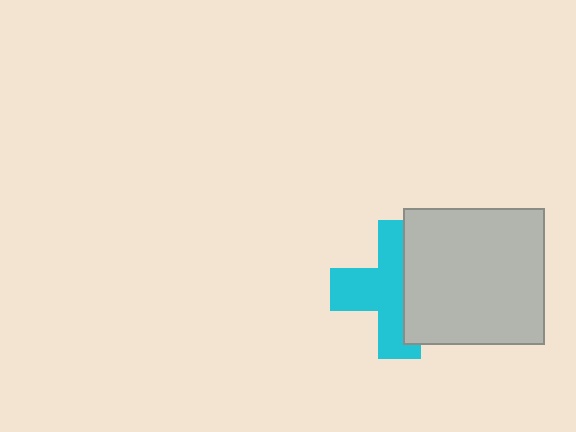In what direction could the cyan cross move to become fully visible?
The cyan cross could move left. That would shift it out from behind the light gray rectangle entirely.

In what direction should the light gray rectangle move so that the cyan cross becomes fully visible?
The light gray rectangle should move right. That is the shortest direction to clear the overlap and leave the cyan cross fully visible.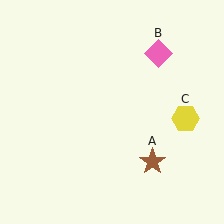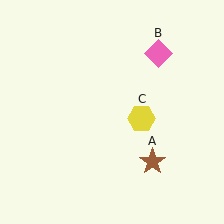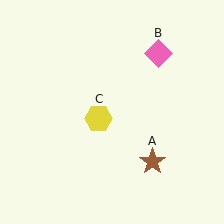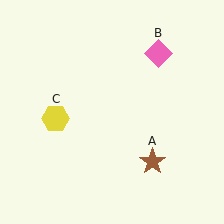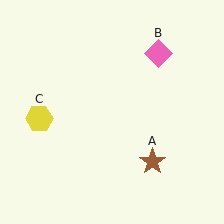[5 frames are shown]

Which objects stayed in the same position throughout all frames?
Brown star (object A) and pink diamond (object B) remained stationary.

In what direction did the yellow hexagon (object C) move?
The yellow hexagon (object C) moved left.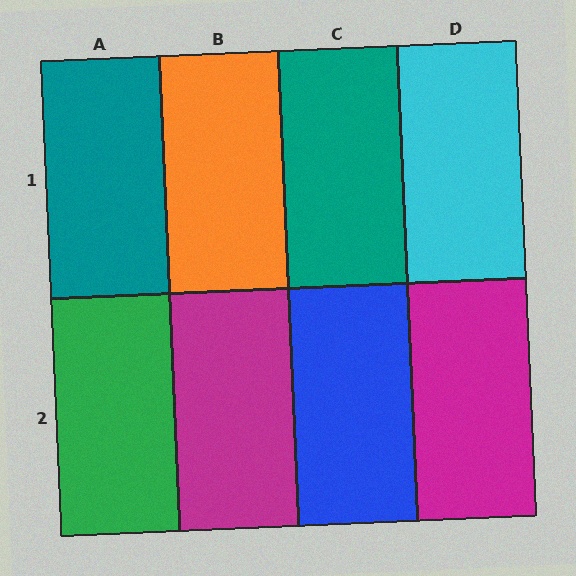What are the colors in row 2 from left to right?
Green, magenta, blue, magenta.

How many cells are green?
1 cell is green.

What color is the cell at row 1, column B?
Orange.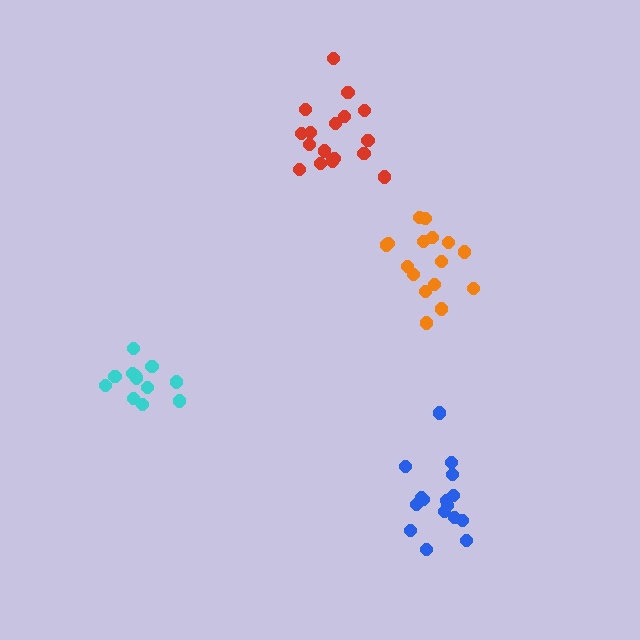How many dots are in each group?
Group 1: 16 dots, Group 2: 17 dots, Group 3: 16 dots, Group 4: 12 dots (61 total).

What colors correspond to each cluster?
The clusters are colored: blue, red, orange, cyan.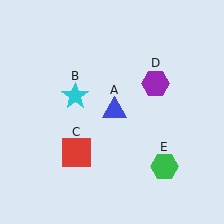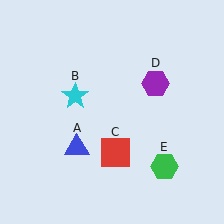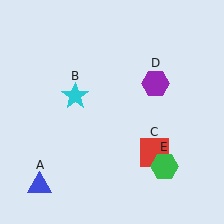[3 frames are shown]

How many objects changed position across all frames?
2 objects changed position: blue triangle (object A), red square (object C).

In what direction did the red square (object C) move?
The red square (object C) moved right.